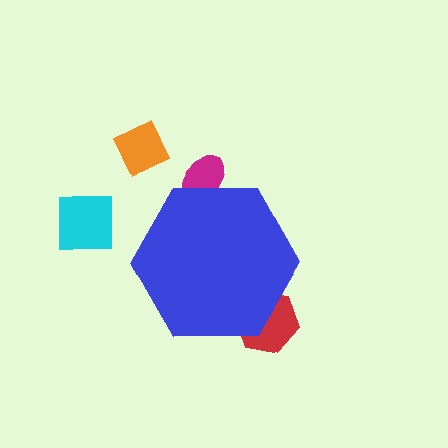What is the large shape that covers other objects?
A blue hexagon.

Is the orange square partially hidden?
No, the orange square is fully visible.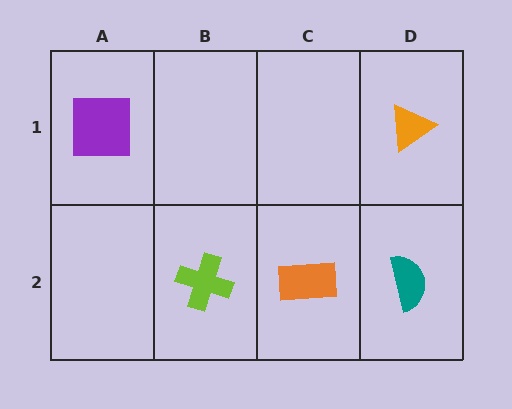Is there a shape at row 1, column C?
No, that cell is empty.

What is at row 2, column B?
A lime cross.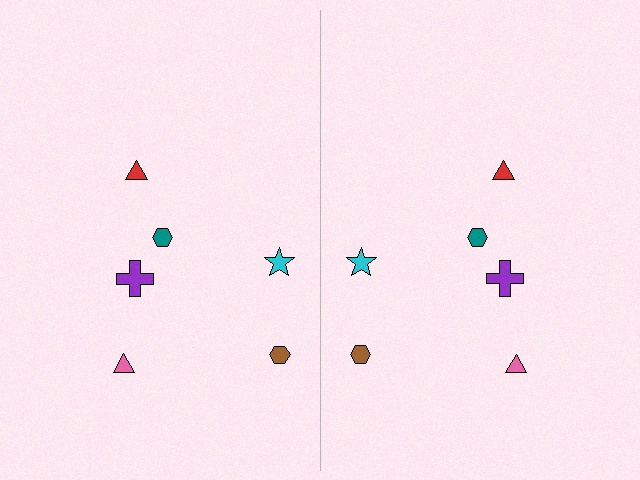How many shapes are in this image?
There are 12 shapes in this image.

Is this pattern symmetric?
Yes, this pattern has bilateral (reflection) symmetry.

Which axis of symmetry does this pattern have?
The pattern has a vertical axis of symmetry running through the center of the image.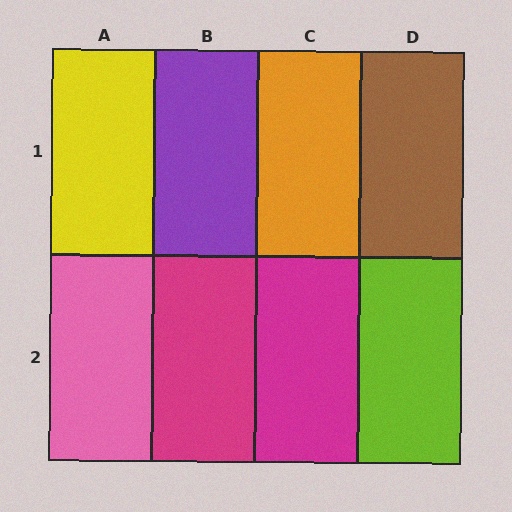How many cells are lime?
1 cell is lime.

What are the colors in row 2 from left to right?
Pink, magenta, magenta, lime.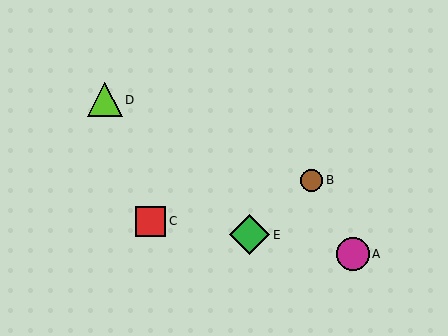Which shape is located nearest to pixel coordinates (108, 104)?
The lime triangle (labeled D) at (105, 100) is nearest to that location.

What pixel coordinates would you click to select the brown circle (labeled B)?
Click at (312, 180) to select the brown circle B.